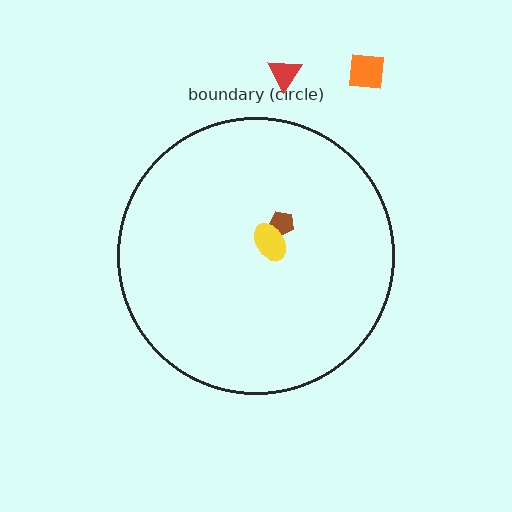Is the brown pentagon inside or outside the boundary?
Inside.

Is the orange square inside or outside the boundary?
Outside.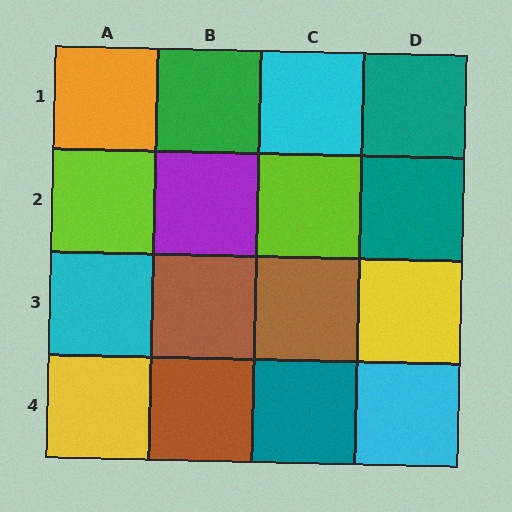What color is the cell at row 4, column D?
Cyan.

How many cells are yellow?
2 cells are yellow.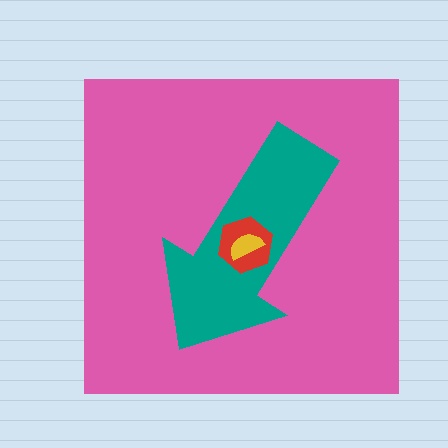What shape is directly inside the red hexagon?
The yellow semicircle.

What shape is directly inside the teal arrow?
The red hexagon.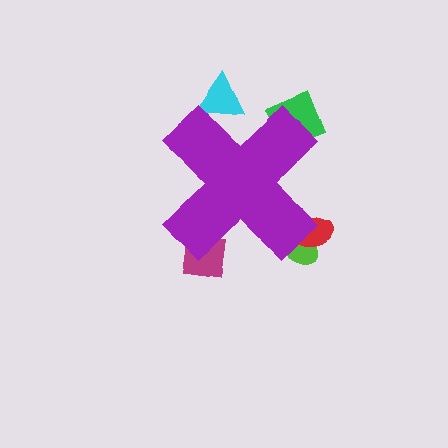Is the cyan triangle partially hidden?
Yes, the cyan triangle is partially hidden behind the purple cross.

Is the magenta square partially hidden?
Yes, the magenta square is partially hidden behind the purple cross.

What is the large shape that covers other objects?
A purple cross.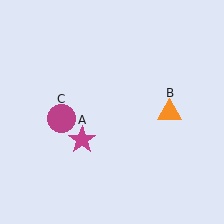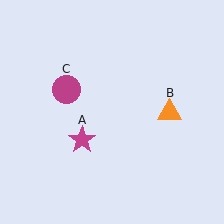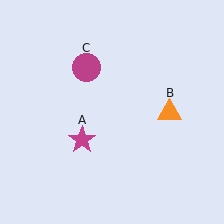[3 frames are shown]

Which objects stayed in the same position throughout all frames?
Magenta star (object A) and orange triangle (object B) remained stationary.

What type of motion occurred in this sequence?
The magenta circle (object C) rotated clockwise around the center of the scene.